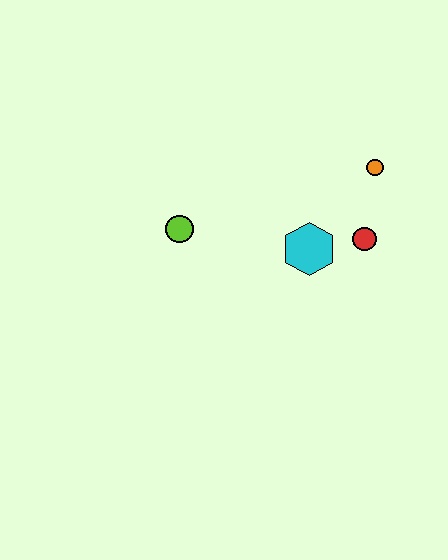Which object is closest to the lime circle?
The cyan hexagon is closest to the lime circle.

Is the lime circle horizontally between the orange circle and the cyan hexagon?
No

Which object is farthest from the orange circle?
The lime circle is farthest from the orange circle.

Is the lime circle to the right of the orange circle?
No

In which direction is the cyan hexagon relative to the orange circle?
The cyan hexagon is below the orange circle.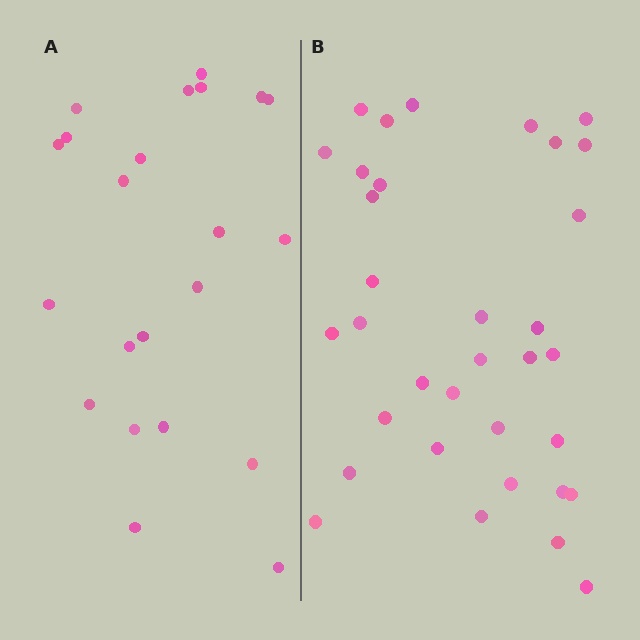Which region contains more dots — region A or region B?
Region B (the right region) has more dots.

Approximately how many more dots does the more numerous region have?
Region B has roughly 12 or so more dots than region A.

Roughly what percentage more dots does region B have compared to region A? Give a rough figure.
About 55% more.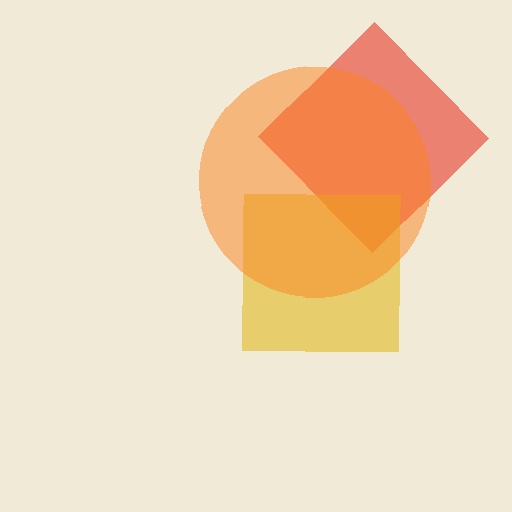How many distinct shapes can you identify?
There are 3 distinct shapes: a red diamond, a yellow square, an orange circle.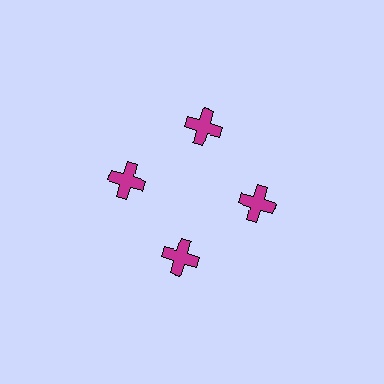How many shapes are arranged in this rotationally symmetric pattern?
There are 4 shapes, arranged in 4 groups of 1.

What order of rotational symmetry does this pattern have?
This pattern has 4-fold rotational symmetry.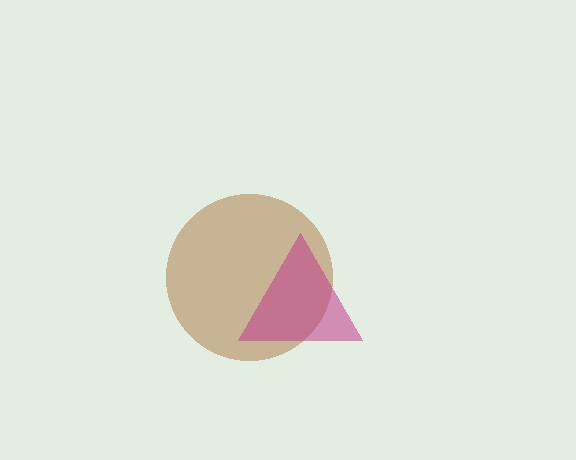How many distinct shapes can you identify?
There are 2 distinct shapes: a brown circle, a magenta triangle.